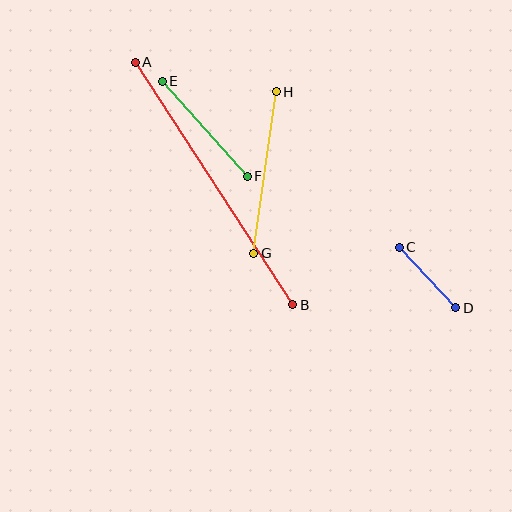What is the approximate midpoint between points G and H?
The midpoint is at approximately (265, 172) pixels.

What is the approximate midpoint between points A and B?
The midpoint is at approximately (214, 184) pixels.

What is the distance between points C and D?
The distance is approximately 83 pixels.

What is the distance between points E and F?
The distance is approximately 127 pixels.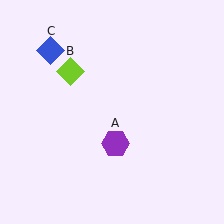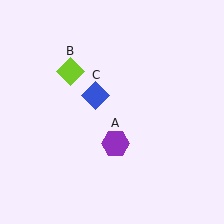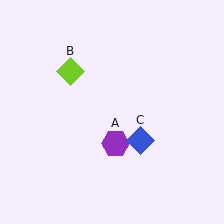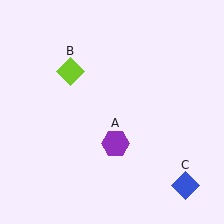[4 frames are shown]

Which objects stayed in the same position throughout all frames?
Purple hexagon (object A) and lime diamond (object B) remained stationary.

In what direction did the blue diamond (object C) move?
The blue diamond (object C) moved down and to the right.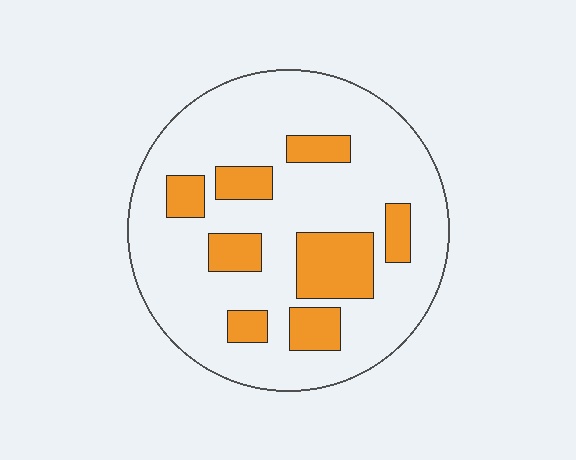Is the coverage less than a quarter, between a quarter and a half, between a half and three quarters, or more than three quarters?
Less than a quarter.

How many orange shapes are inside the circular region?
8.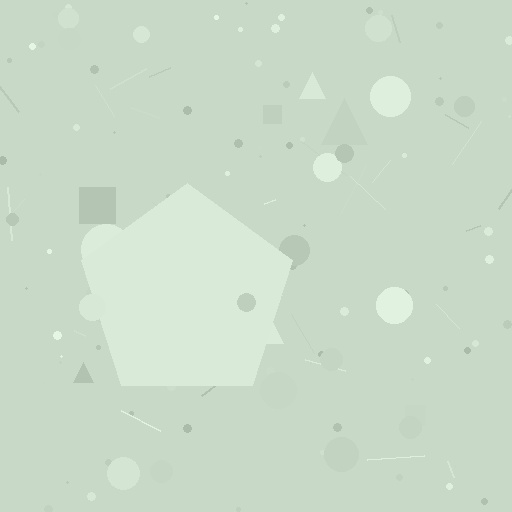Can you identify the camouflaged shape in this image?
The camouflaged shape is a pentagon.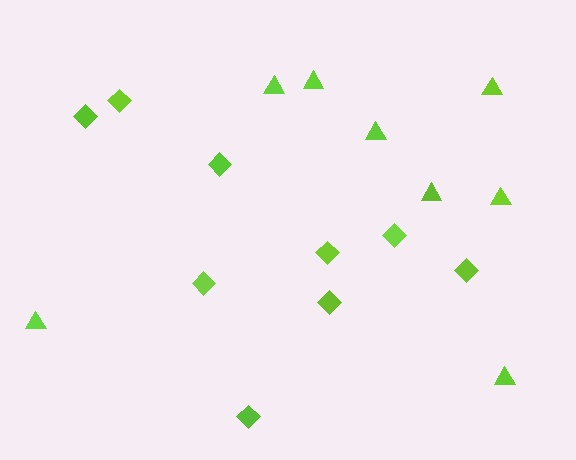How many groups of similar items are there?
There are 2 groups: one group of triangles (8) and one group of diamonds (9).